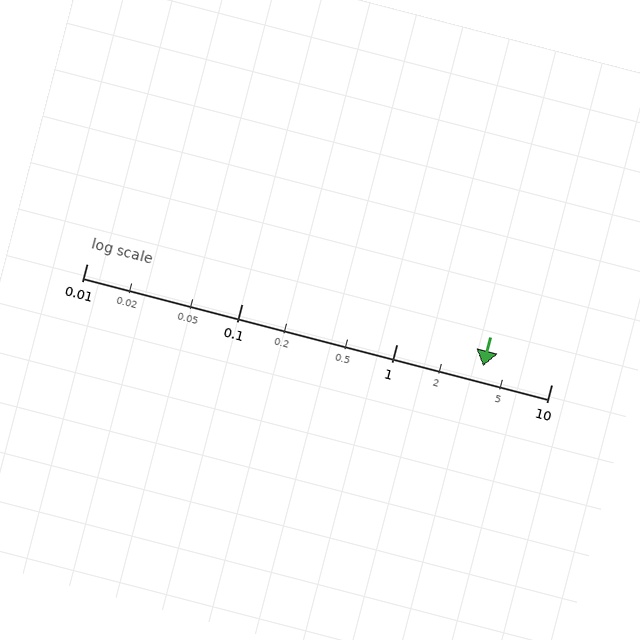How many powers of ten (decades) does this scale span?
The scale spans 3 decades, from 0.01 to 10.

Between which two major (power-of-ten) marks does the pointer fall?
The pointer is between 1 and 10.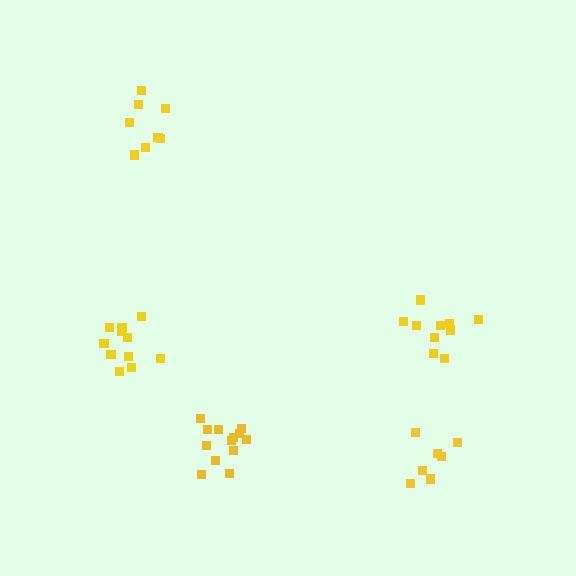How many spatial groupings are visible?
There are 5 spatial groupings.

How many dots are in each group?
Group 1: 13 dots, Group 2: 8 dots, Group 3: 10 dots, Group 4: 12 dots, Group 5: 7 dots (50 total).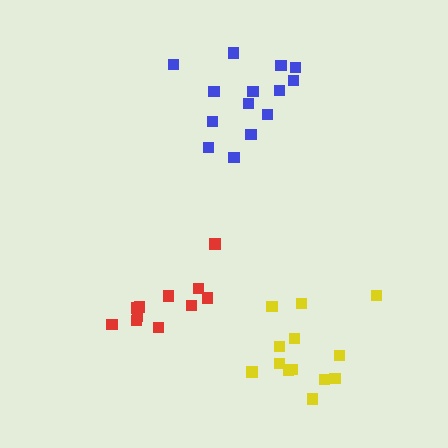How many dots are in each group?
Group 1: 14 dots, Group 2: 11 dots, Group 3: 13 dots (38 total).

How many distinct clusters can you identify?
There are 3 distinct clusters.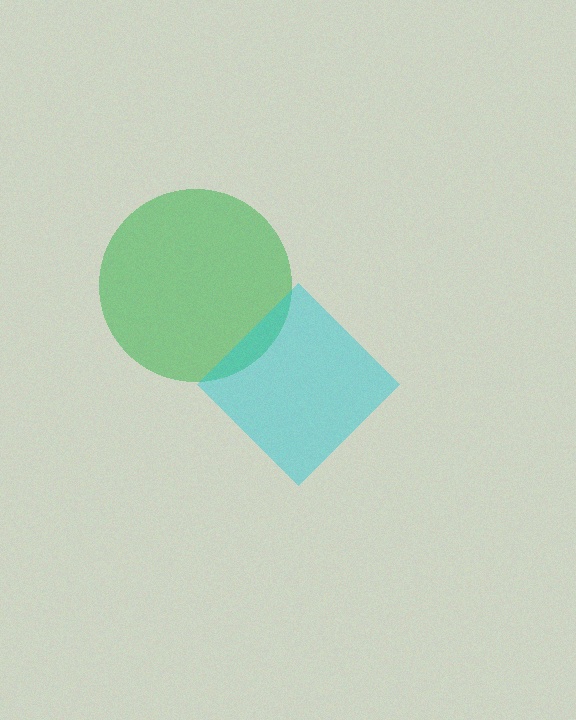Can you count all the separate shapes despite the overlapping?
Yes, there are 2 separate shapes.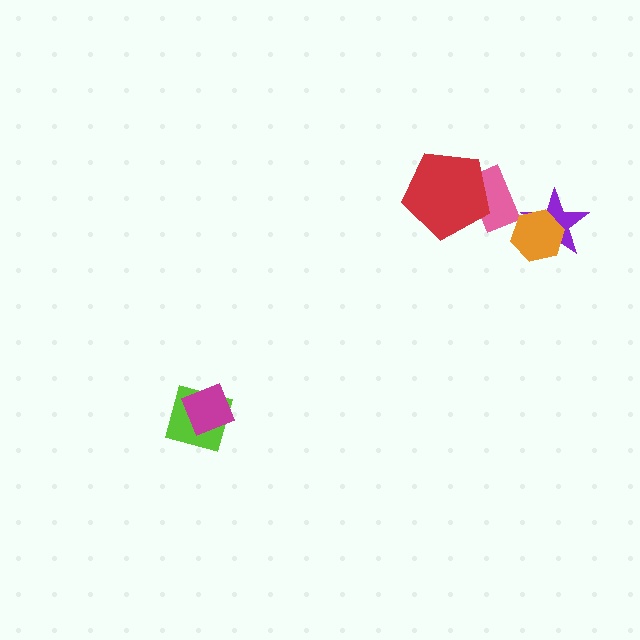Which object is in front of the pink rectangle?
The red pentagon is in front of the pink rectangle.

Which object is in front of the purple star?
The orange hexagon is in front of the purple star.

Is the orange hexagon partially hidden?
No, no other shape covers it.